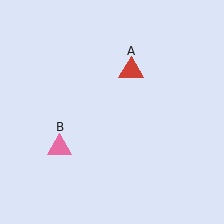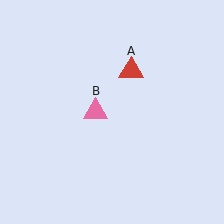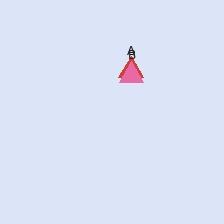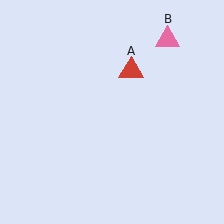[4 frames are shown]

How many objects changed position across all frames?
1 object changed position: pink triangle (object B).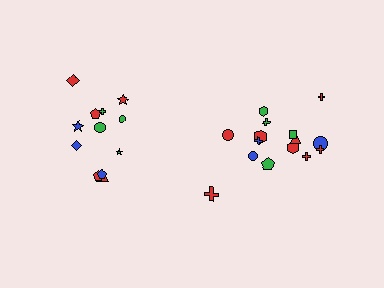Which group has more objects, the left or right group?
The right group.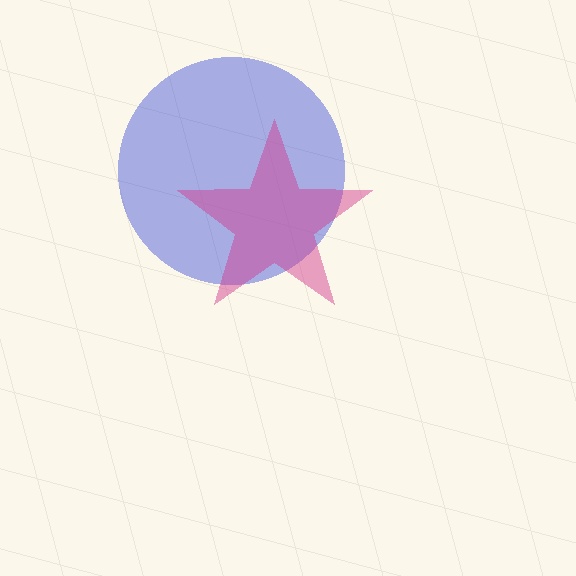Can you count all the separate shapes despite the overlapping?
Yes, there are 2 separate shapes.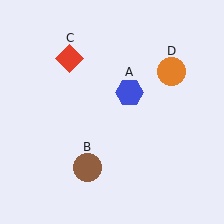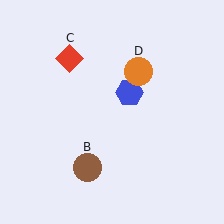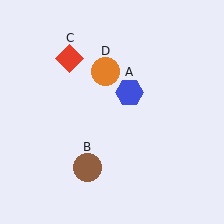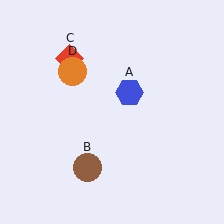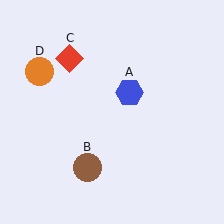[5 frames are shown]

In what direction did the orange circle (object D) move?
The orange circle (object D) moved left.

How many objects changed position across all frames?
1 object changed position: orange circle (object D).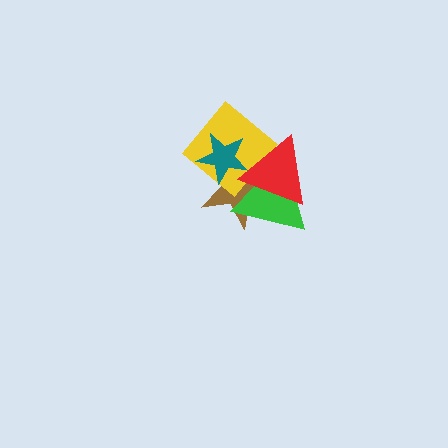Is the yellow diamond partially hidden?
Yes, it is partially covered by another shape.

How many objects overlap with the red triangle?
4 objects overlap with the red triangle.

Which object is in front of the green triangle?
The red triangle is in front of the green triangle.